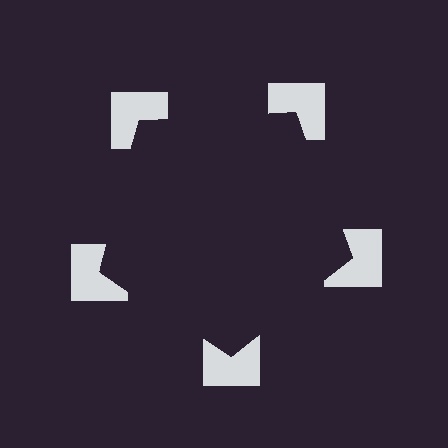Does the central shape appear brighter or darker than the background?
It typically appears slightly darker than the background, even though no actual brightness change is drawn.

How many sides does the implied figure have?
5 sides.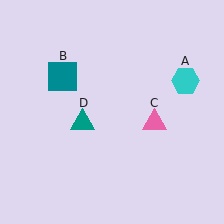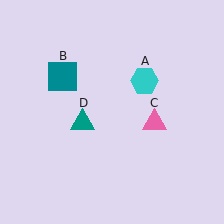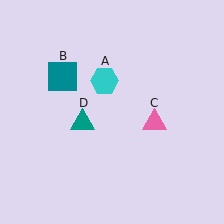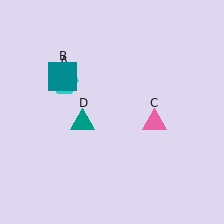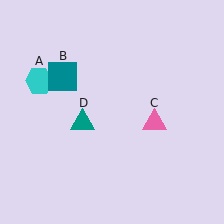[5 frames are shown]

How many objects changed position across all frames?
1 object changed position: cyan hexagon (object A).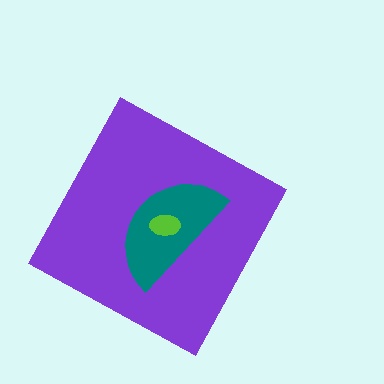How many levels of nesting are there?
3.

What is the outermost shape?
The purple diamond.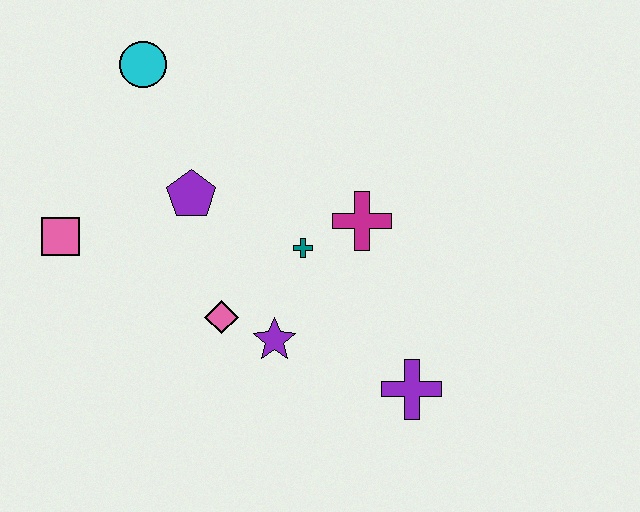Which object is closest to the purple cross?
The purple star is closest to the purple cross.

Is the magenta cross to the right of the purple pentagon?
Yes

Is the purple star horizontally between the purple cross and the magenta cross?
No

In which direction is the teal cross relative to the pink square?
The teal cross is to the right of the pink square.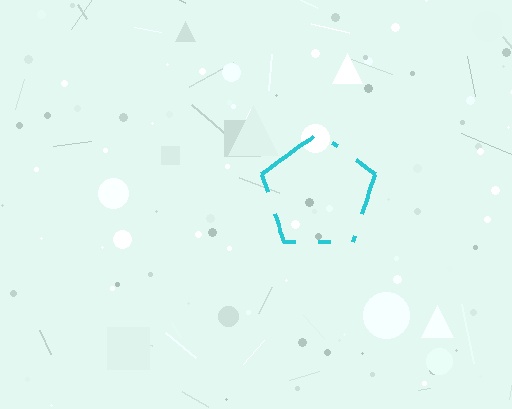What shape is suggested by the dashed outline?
The dashed outline suggests a pentagon.